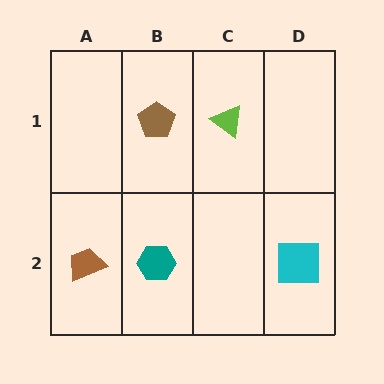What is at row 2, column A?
A brown trapezoid.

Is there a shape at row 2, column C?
No, that cell is empty.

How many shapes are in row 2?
3 shapes.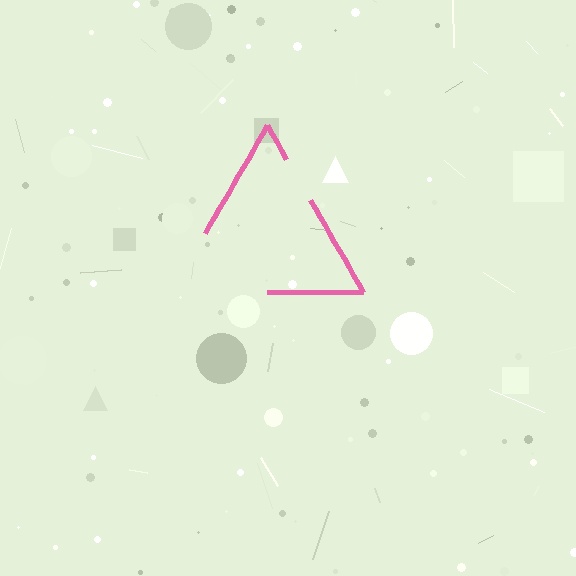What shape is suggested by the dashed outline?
The dashed outline suggests a triangle.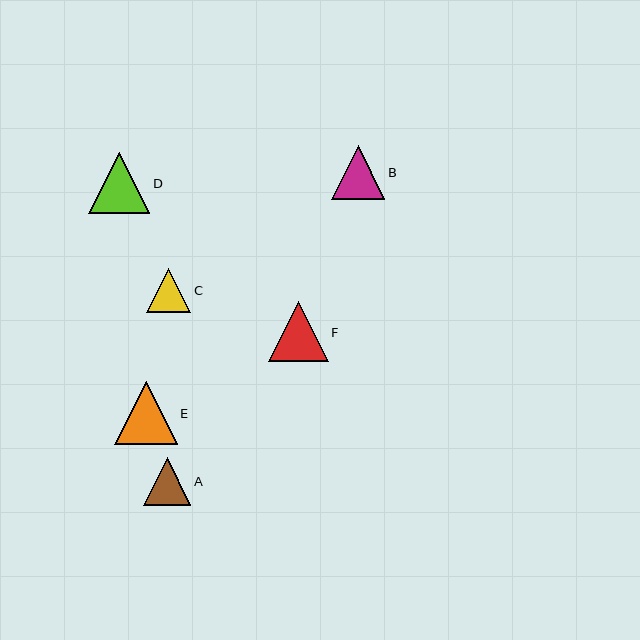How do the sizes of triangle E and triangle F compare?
Triangle E and triangle F are approximately the same size.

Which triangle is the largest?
Triangle E is the largest with a size of approximately 63 pixels.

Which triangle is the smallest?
Triangle C is the smallest with a size of approximately 44 pixels.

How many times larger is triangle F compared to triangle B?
Triangle F is approximately 1.1 times the size of triangle B.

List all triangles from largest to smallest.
From largest to smallest: E, D, F, B, A, C.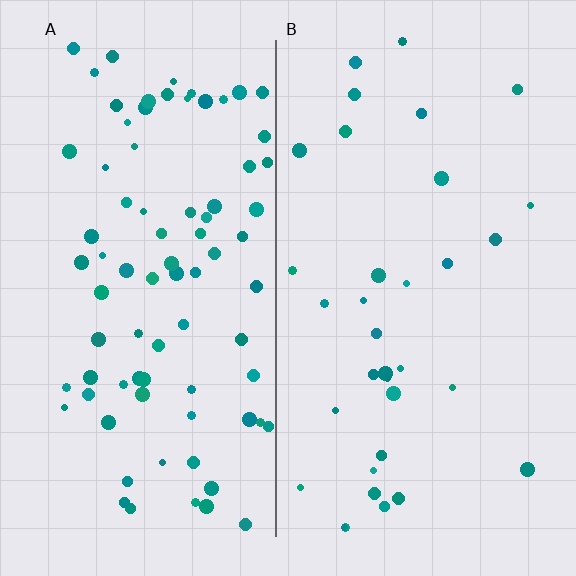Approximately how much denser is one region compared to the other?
Approximately 2.4× — region A over region B.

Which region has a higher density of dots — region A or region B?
A (the left).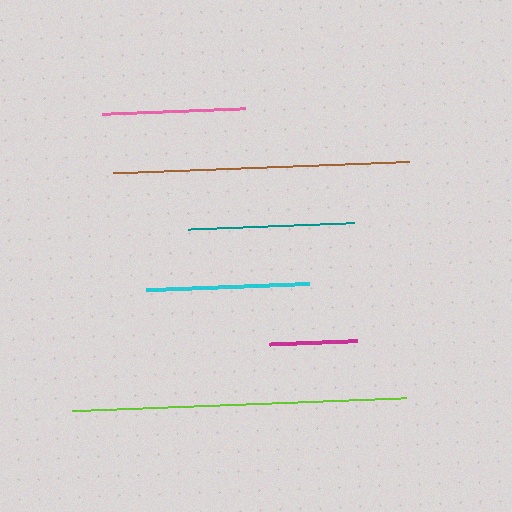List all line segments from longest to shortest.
From longest to shortest: lime, brown, teal, cyan, pink, magenta.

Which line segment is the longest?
The lime line is the longest at approximately 335 pixels.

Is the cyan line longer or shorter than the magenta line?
The cyan line is longer than the magenta line.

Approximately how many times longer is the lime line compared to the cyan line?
The lime line is approximately 2.1 times the length of the cyan line.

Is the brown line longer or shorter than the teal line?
The brown line is longer than the teal line.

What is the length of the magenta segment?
The magenta segment is approximately 88 pixels long.